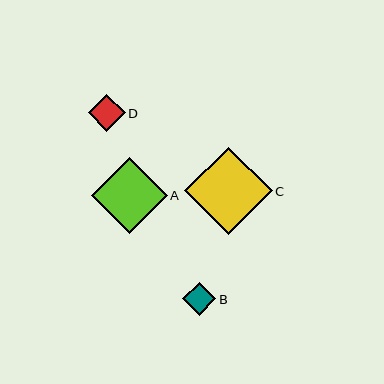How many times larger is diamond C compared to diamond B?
Diamond C is approximately 2.6 times the size of diamond B.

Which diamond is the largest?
Diamond C is the largest with a size of approximately 88 pixels.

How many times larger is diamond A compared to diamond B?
Diamond A is approximately 2.3 times the size of diamond B.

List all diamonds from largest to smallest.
From largest to smallest: C, A, D, B.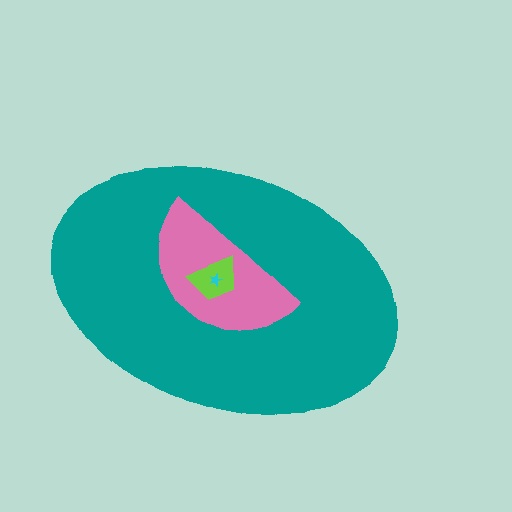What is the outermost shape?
The teal ellipse.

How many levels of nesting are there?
4.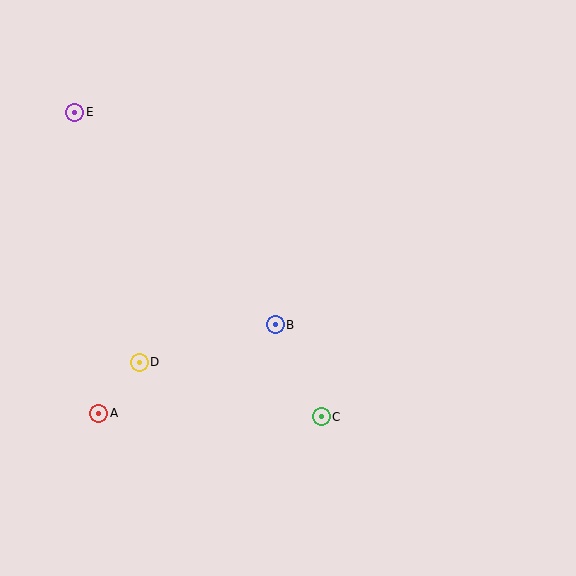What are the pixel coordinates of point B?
Point B is at (275, 325).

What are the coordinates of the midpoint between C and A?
The midpoint between C and A is at (210, 415).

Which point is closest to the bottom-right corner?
Point C is closest to the bottom-right corner.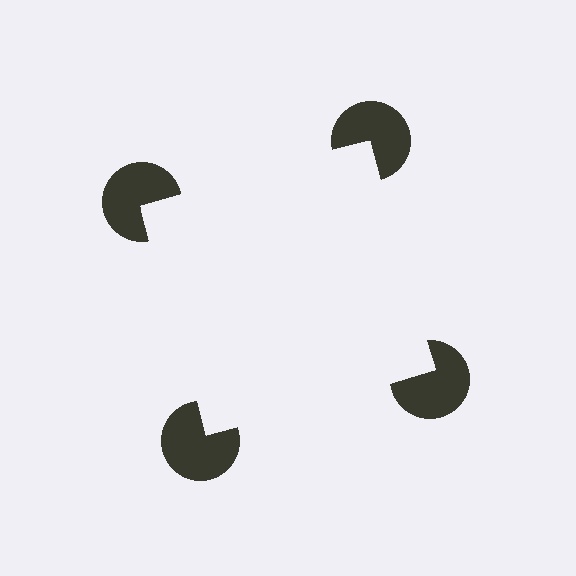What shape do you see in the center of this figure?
An illusory square — its edges are inferred from the aligned wedge cuts in the pac-man discs, not physically drawn.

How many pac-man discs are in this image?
There are 4 — one at each vertex of the illusory square.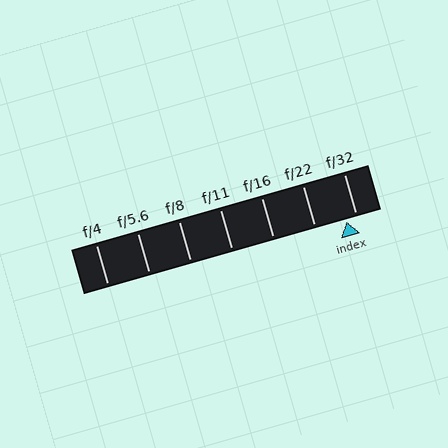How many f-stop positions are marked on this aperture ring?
There are 7 f-stop positions marked.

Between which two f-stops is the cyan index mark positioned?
The index mark is between f/22 and f/32.